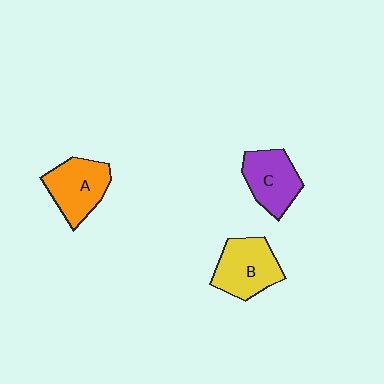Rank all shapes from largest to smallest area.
From largest to smallest: B (yellow), A (orange), C (purple).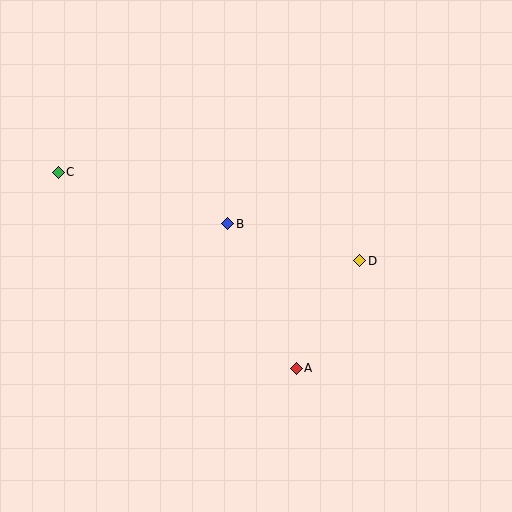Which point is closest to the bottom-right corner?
Point A is closest to the bottom-right corner.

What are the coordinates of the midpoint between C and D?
The midpoint between C and D is at (209, 217).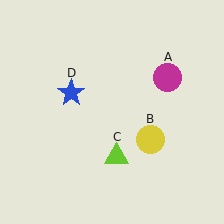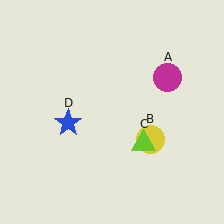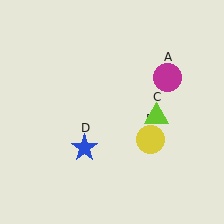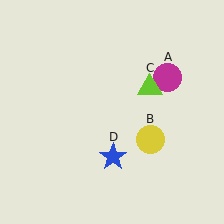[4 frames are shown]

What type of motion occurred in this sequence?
The lime triangle (object C), blue star (object D) rotated counterclockwise around the center of the scene.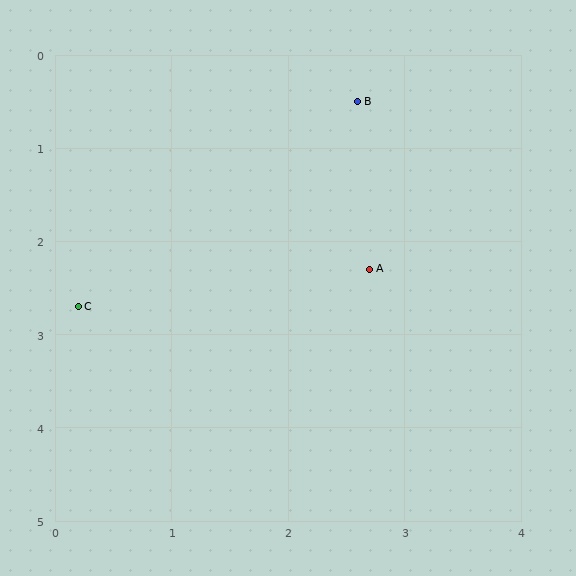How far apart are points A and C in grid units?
Points A and C are about 2.5 grid units apart.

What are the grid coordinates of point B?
Point B is at approximately (2.6, 0.5).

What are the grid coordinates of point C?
Point C is at approximately (0.2, 2.7).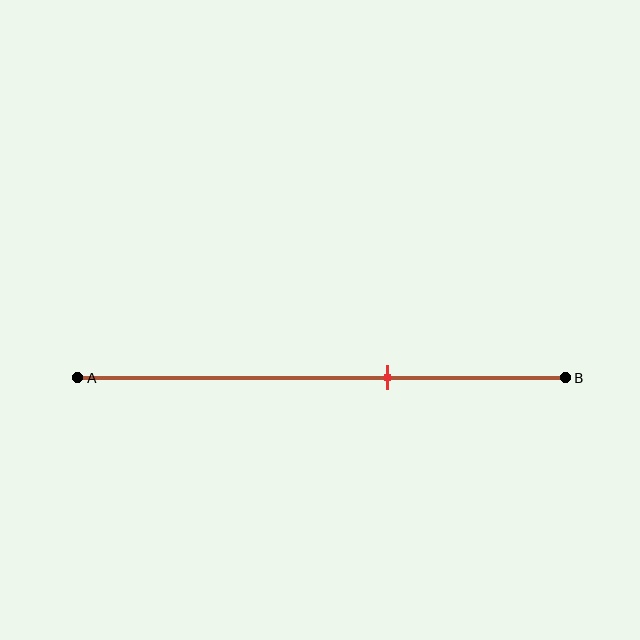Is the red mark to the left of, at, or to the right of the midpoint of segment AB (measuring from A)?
The red mark is to the right of the midpoint of segment AB.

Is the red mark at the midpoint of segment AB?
No, the mark is at about 65% from A, not at the 50% midpoint.